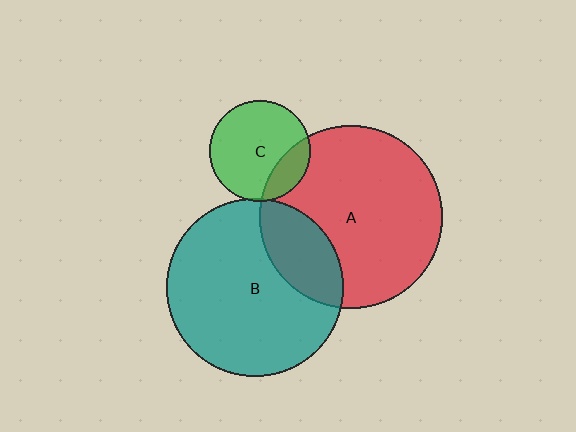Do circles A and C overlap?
Yes.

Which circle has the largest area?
Circle A (red).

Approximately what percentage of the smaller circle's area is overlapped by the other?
Approximately 20%.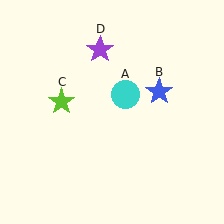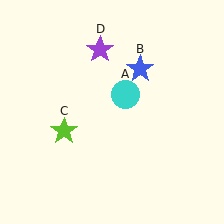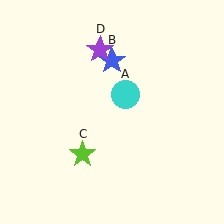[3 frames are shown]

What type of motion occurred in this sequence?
The blue star (object B), lime star (object C) rotated counterclockwise around the center of the scene.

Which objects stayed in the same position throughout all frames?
Cyan circle (object A) and purple star (object D) remained stationary.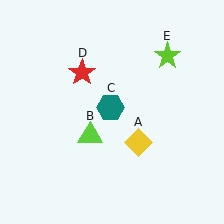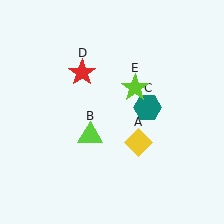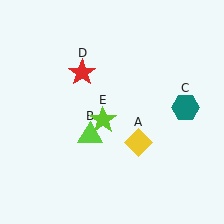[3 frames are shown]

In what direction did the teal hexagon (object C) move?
The teal hexagon (object C) moved right.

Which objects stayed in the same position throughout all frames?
Yellow diamond (object A) and lime triangle (object B) and red star (object D) remained stationary.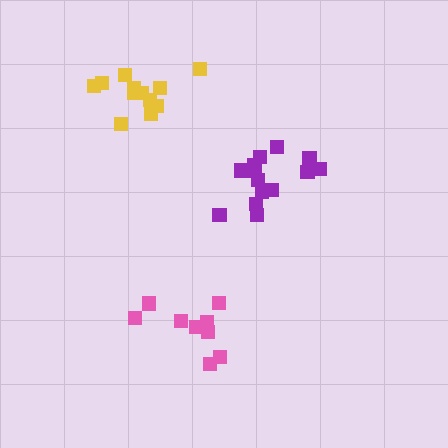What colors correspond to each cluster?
The clusters are colored: pink, yellow, purple.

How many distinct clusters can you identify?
There are 3 distinct clusters.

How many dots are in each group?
Group 1: 9 dots, Group 2: 12 dots, Group 3: 14 dots (35 total).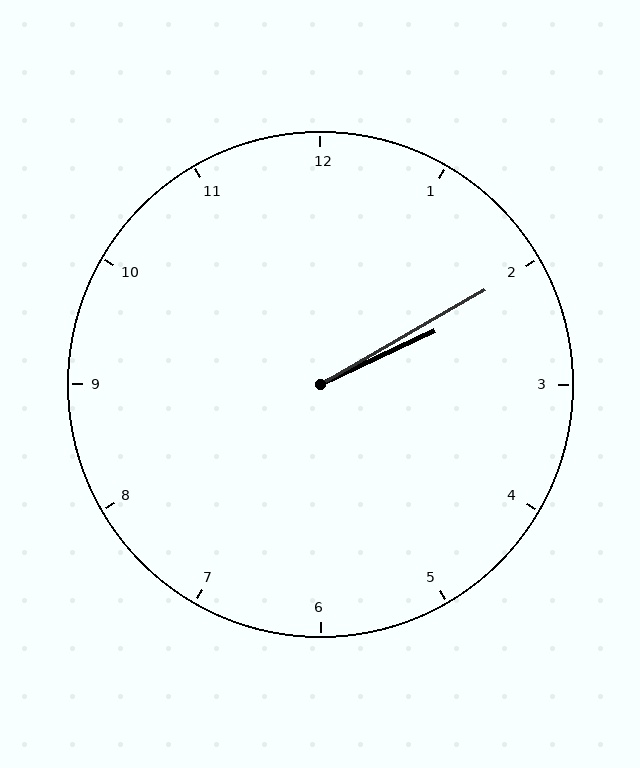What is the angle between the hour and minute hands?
Approximately 5 degrees.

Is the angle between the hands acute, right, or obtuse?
It is acute.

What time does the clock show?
2:10.